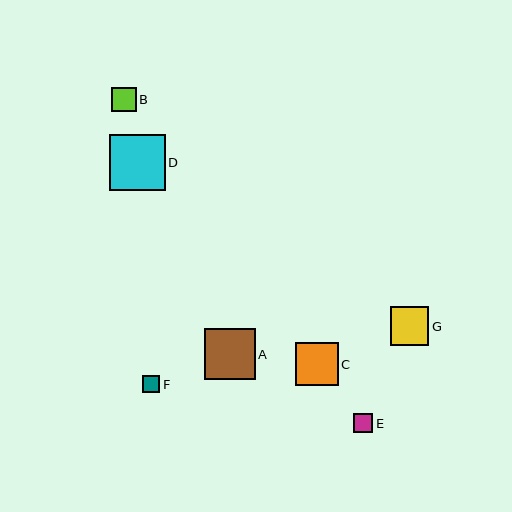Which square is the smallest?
Square F is the smallest with a size of approximately 17 pixels.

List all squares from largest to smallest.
From largest to smallest: D, A, C, G, B, E, F.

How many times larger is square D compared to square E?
Square D is approximately 2.9 times the size of square E.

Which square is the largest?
Square D is the largest with a size of approximately 56 pixels.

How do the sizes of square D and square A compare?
Square D and square A are approximately the same size.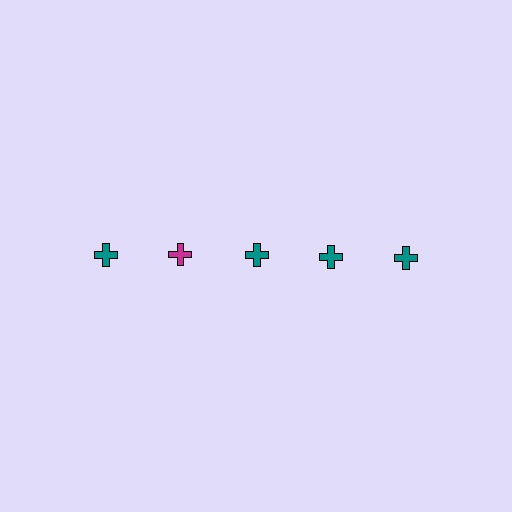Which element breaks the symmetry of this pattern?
The magenta cross in the top row, second from left column breaks the symmetry. All other shapes are teal crosses.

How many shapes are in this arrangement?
There are 5 shapes arranged in a grid pattern.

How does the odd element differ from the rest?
It has a different color: magenta instead of teal.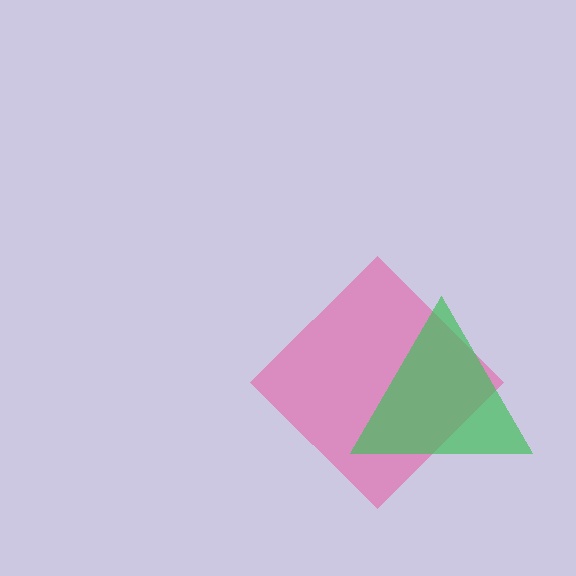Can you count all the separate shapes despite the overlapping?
Yes, there are 2 separate shapes.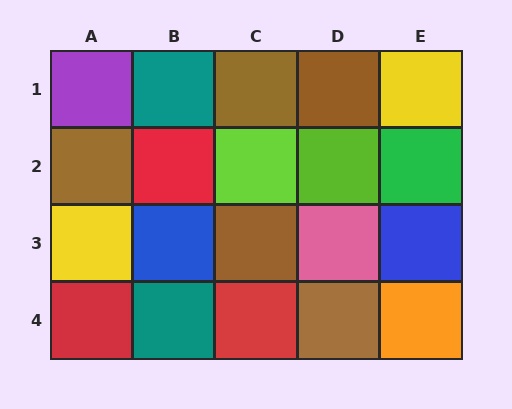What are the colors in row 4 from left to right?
Red, teal, red, brown, orange.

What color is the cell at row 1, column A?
Purple.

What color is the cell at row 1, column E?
Yellow.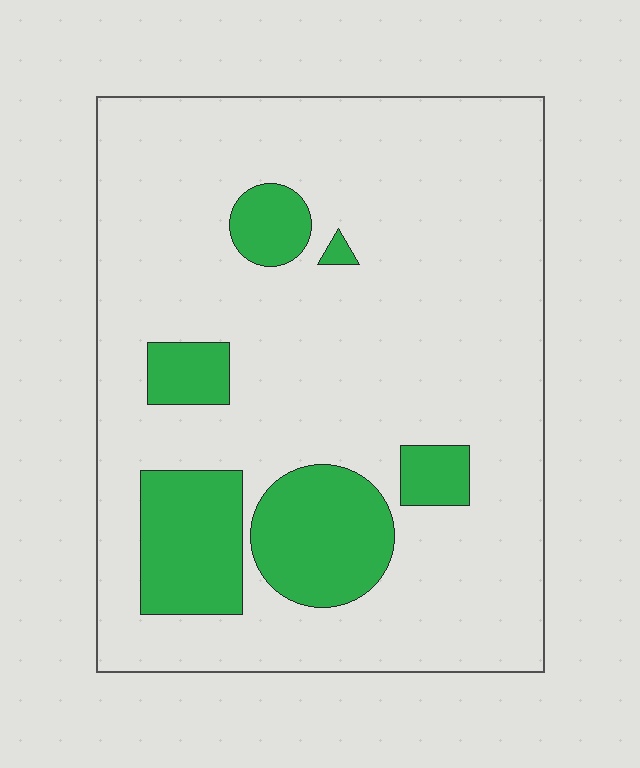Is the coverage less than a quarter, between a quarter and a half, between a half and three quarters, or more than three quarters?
Less than a quarter.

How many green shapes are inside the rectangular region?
6.